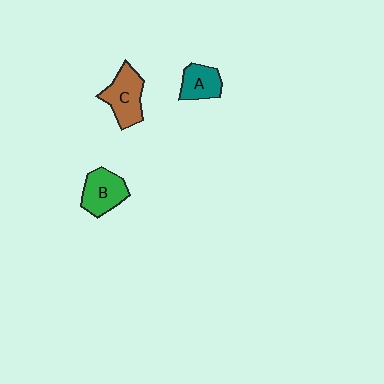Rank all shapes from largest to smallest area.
From largest to smallest: C (brown), B (green), A (teal).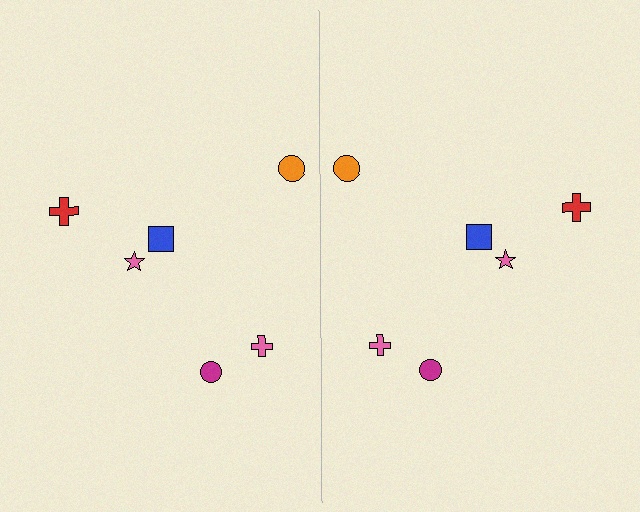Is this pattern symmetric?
Yes, this pattern has bilateral (reflection) symmetry.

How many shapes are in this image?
There are 12 shapes in this image.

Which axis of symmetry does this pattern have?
The pattern has a vertical axis of symmetry running through the center of the image.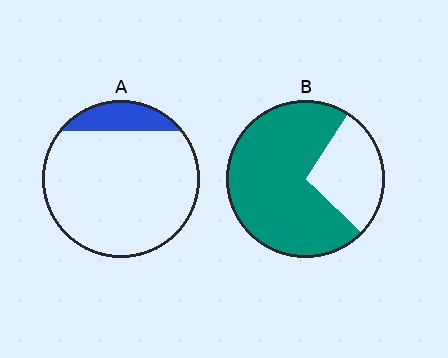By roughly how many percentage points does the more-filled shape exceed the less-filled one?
By roughly 60 percentage points (B over A).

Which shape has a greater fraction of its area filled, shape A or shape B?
Shape B.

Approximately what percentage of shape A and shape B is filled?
A is approximately 15% and B is approximately 70%.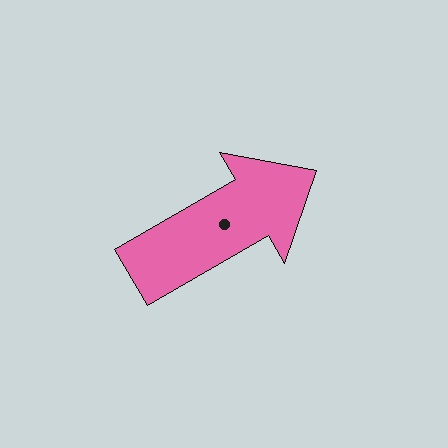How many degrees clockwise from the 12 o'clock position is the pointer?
Approximately 60 degrees.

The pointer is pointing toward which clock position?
Roughly 2 o'clock.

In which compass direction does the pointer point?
Northeast.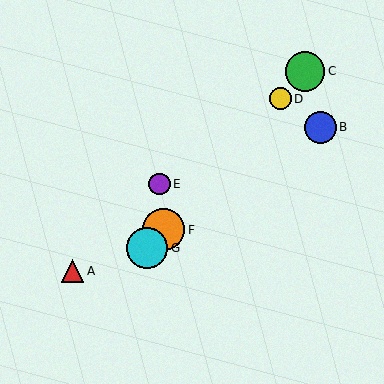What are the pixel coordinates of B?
Object B is at (320, 127).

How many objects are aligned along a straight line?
4 objects (C, D, F, G) are aligned along a straight line.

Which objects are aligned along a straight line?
Objects C, D, F, G are aligned along a straight line.